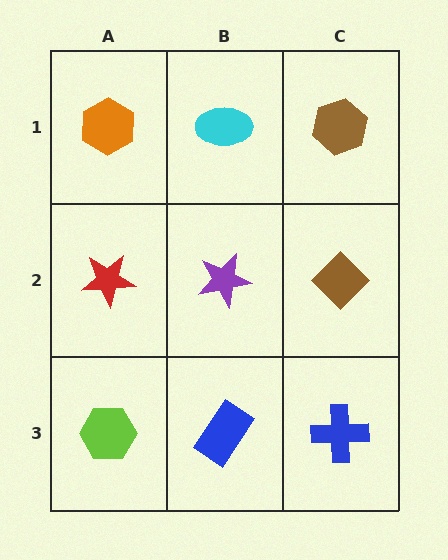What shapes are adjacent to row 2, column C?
A brown hexagon (row 1, column C), a blue cross (row 3, column C), a purple star (row 2, column B).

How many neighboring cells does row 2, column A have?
3.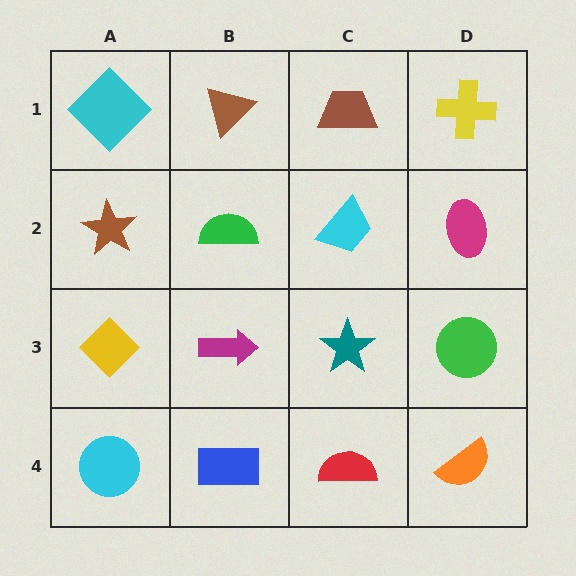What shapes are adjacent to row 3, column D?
A magenta ellipse (row 2, column D), an orange semicircle (row 4, column D), a teal star (row 3, column C).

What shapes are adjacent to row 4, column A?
A yellow diamond (row 3, column A), a blue rectangle (row 4, column B).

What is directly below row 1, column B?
A green semicircle.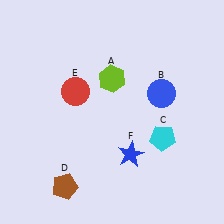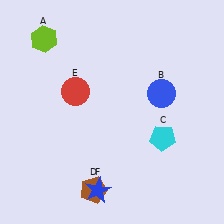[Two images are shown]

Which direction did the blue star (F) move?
The blue star (F) moved down.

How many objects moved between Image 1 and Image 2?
3 objects moved between the two images.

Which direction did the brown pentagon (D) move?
The brown pentagon (D) moved right.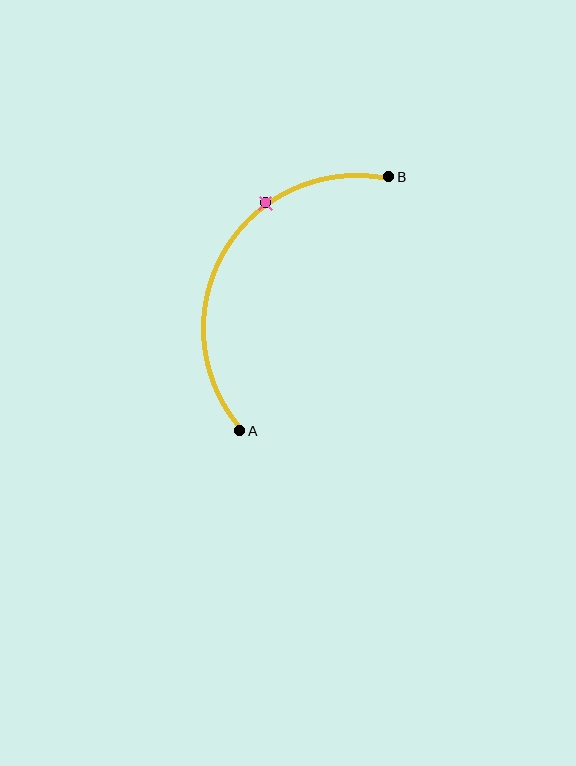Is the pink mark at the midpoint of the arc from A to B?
No. The pink mark lies on the arc but is closer to endpoint B. The arc midpoint would be at the point on the curve equidistant along the arc from both A and B.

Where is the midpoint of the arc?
The arc midpoint is the point on the curve farthest from the straight line joining A and B. It sits to the left of that line.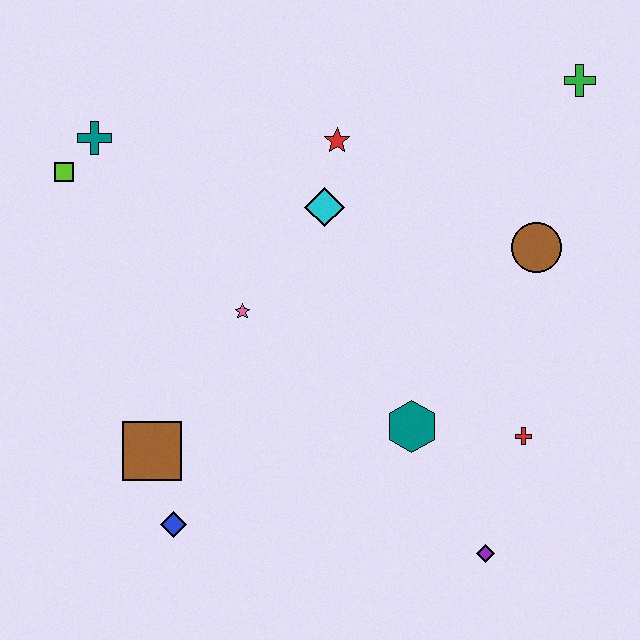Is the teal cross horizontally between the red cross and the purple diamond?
No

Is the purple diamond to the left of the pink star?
No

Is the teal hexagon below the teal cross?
Yes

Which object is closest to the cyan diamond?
The red star is closest to the cyan diamond.